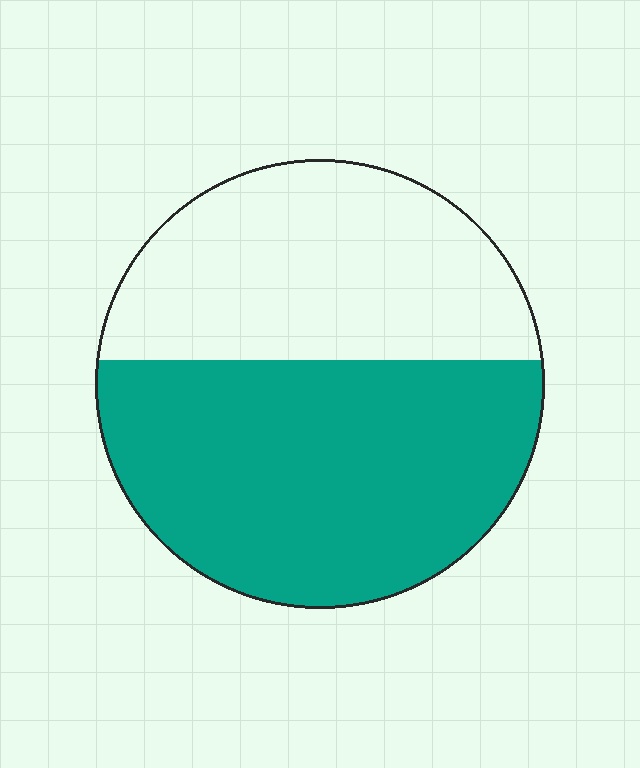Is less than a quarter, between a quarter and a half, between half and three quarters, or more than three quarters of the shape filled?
Between half and three quarters.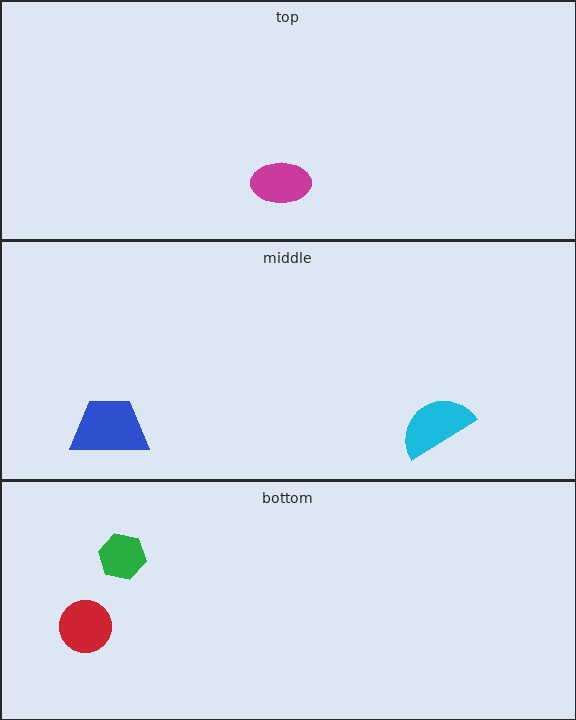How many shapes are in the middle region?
2.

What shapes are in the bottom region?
The green hexagon, the red circle.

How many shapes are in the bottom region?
2.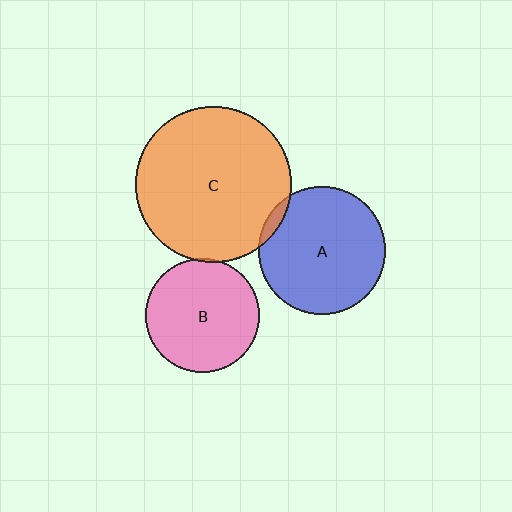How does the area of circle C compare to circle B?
Approximately 1.9 times.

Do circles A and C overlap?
Yes.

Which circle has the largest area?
Circle C (orange).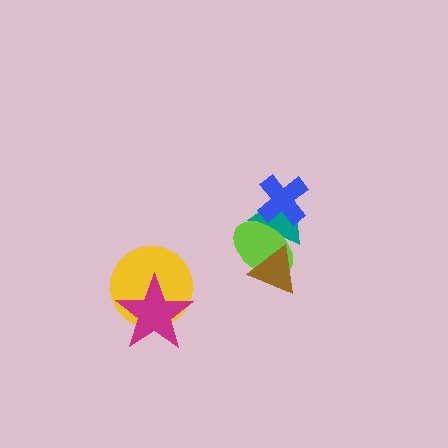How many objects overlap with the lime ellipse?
3 objects overlap with the lime ellipse.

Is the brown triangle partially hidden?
No, no other shape covers it.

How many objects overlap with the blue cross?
2 objects overlap with the blue cross.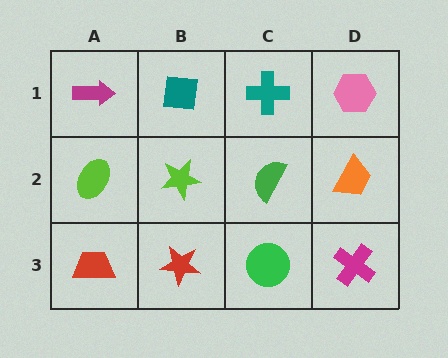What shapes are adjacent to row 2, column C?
A teal cross (row 1, column C), a green circle (row 3, column C), a lime star (row 2, column B), an orange trapezoid (row 2, column D).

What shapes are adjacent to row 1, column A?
A lime ellipse (row 2, column A), a teal square (row 1, column B).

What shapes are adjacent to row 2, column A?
A magenta arrow (row 1, column A), a red trapezoid (row 3, column A), a lime star (row 2, column B).